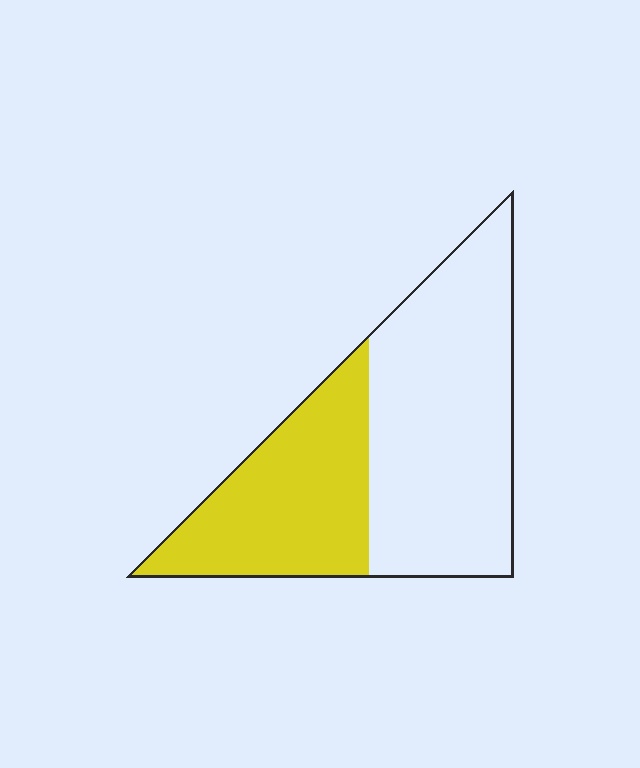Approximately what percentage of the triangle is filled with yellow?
Approximately 40%.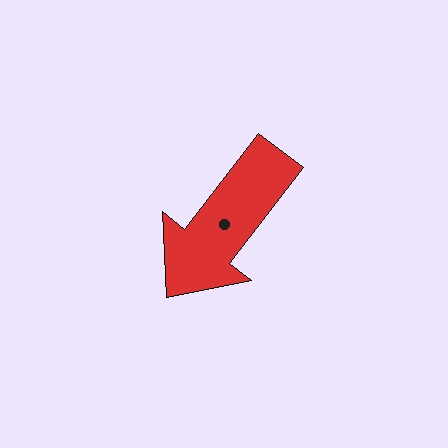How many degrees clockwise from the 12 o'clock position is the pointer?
Approximately 218 degrees.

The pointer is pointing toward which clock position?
Roughly 7 o'clock.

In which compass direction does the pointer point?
Southwest.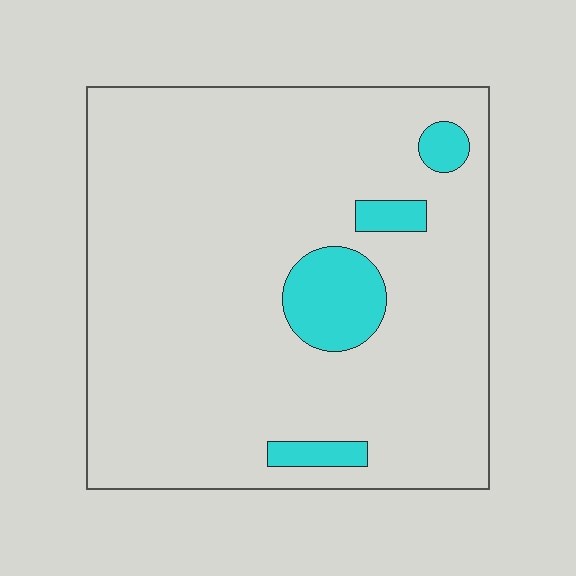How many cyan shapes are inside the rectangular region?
4.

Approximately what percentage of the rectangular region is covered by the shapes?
Approximately 10%.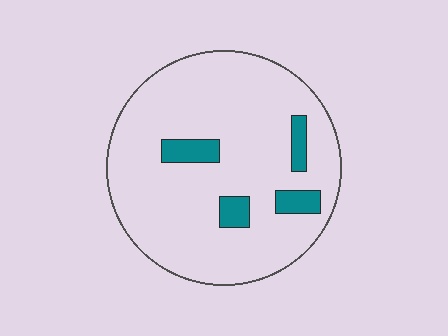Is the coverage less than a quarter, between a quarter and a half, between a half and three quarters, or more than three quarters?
Less than a quarter.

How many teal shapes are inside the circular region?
4.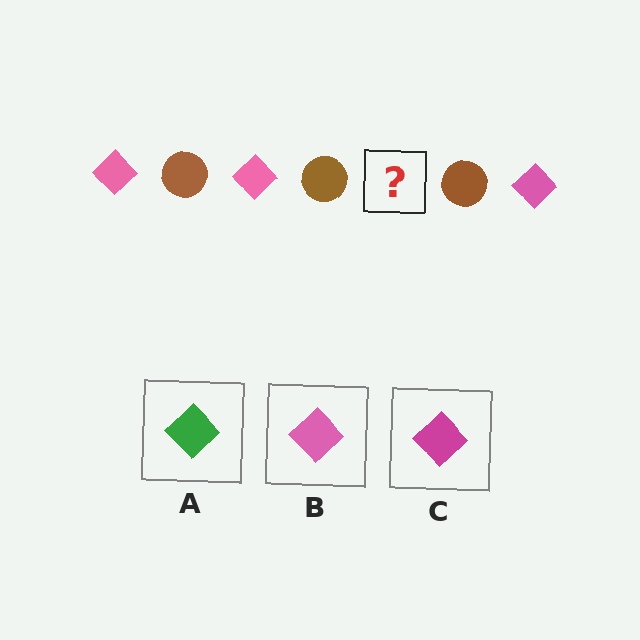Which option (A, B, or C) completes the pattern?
B.